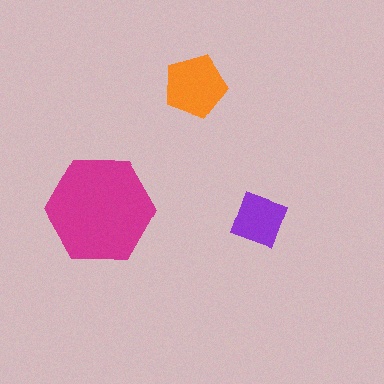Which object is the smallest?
The purple diamond.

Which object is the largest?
The magenta hexagon.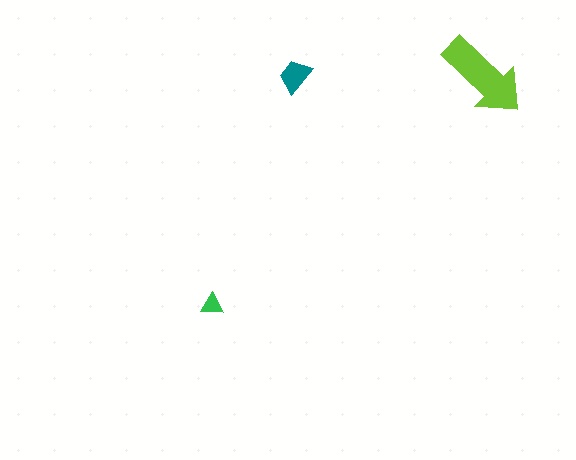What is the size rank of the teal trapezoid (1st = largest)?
2nd.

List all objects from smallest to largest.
The green triangle, the teal trapezoid, the lime arrow.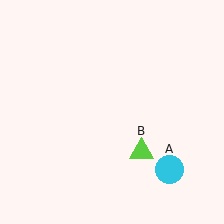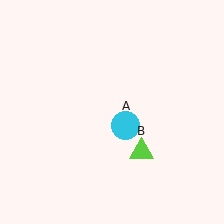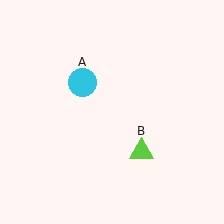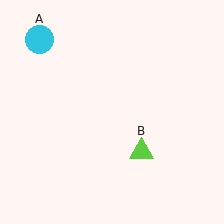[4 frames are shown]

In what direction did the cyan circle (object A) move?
The cyan circle (object A) moved up and to the left.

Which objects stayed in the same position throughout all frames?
Lime triangle (object B) remained stationary.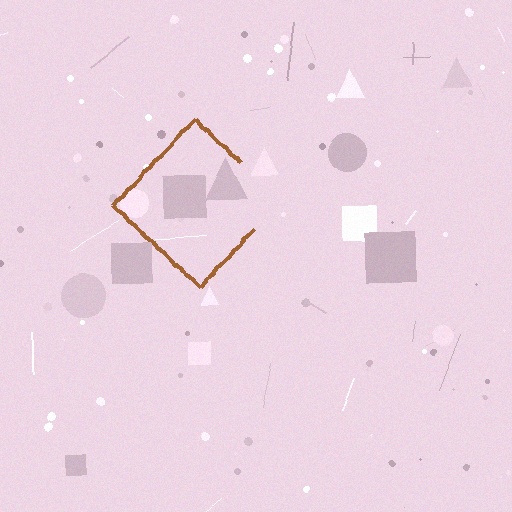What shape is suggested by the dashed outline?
The dashed outline suggests a diamond.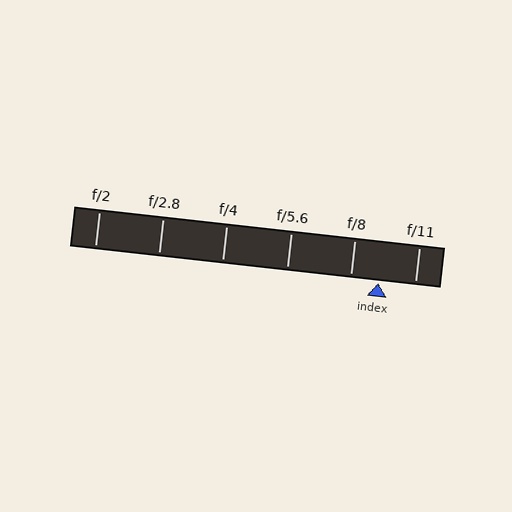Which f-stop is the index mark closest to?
The index mark is closest to f/8.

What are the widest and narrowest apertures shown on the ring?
The widest aperture shown is f/2 and the narrowest is f/11.